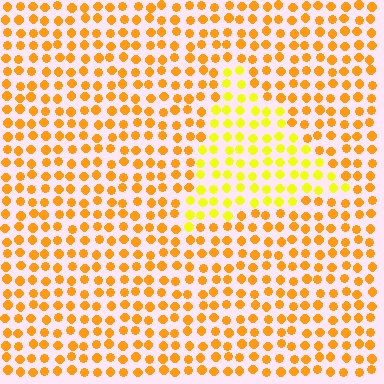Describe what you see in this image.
The image is filled with small orange elements in a uniform arrangement. A triangle-shaped region is visible where the elements are tinted to a slightly different hue, forming a subtle color boundary.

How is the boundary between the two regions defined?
The boundary is defined purely by a slight shift in hue (about 29 degrees). Spacing, size, and orientation are identical on both sides.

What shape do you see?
I see a triangle.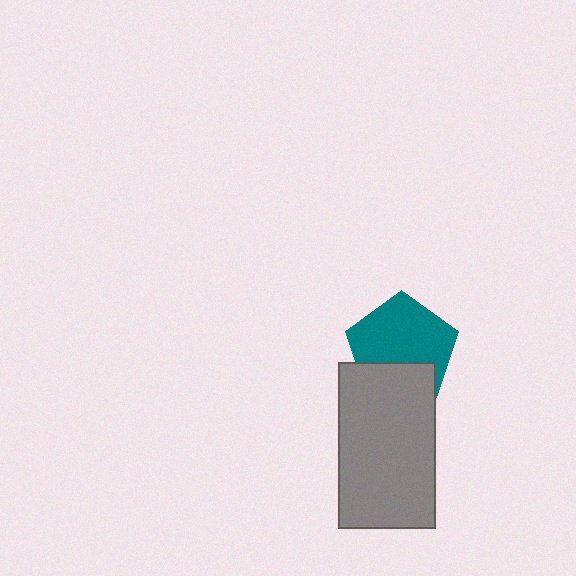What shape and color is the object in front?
The object in front is a gray rectangle.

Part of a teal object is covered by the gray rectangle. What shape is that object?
It is a pentagon.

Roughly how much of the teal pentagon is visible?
Most of it is visible (roughly 68%).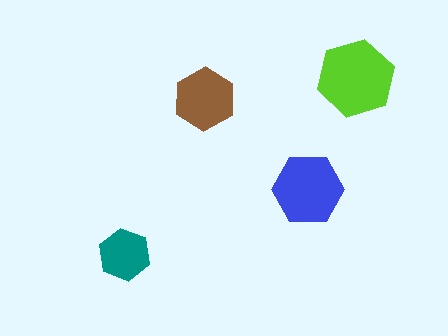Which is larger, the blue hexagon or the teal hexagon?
The blue one.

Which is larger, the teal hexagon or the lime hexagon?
The lime one.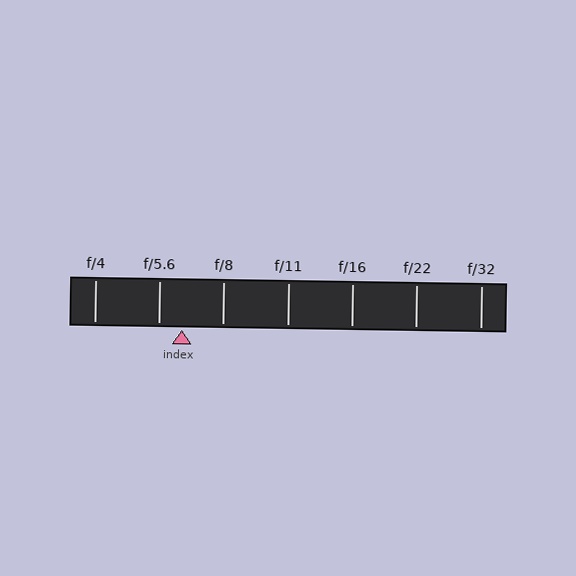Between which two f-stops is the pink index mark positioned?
The index mark is between f/5.6 and f/8.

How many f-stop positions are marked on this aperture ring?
There are 7 f-stop positions marked.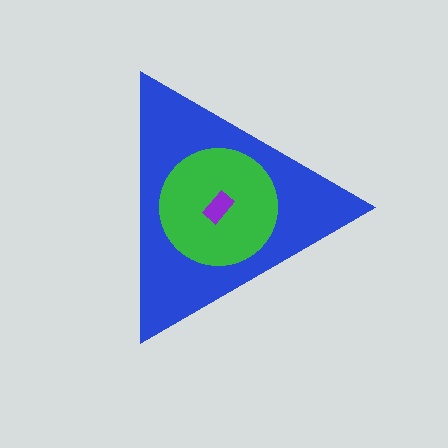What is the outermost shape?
The blue triangle.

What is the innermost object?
The purple rectangle.